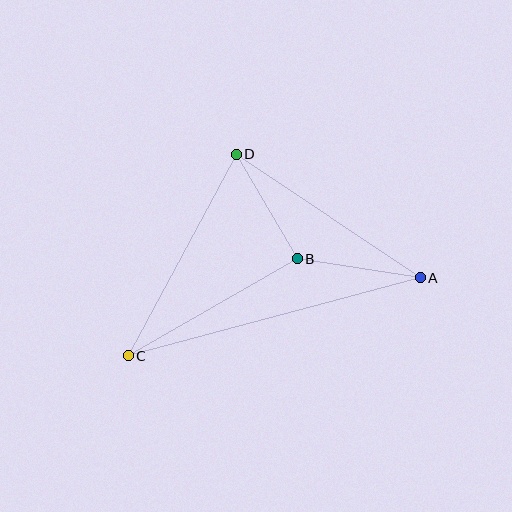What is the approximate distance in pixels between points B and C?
The distance between B and C is approximately 195 pixels.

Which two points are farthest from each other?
Points A and C are farthest from each other.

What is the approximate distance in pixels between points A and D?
The distance between A and D is approximately 221 pixels.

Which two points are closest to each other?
Points B and D are closest to each other.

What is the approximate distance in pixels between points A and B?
The distance between A and B is approximately 124 pixels.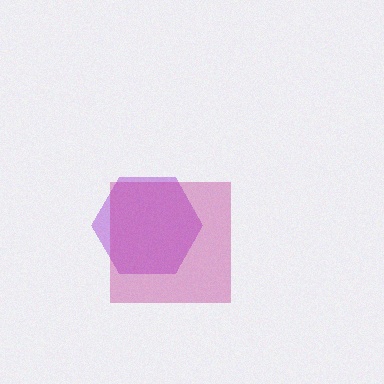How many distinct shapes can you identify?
There are 2 distinct shapes: a purple hexagon, a magenta square.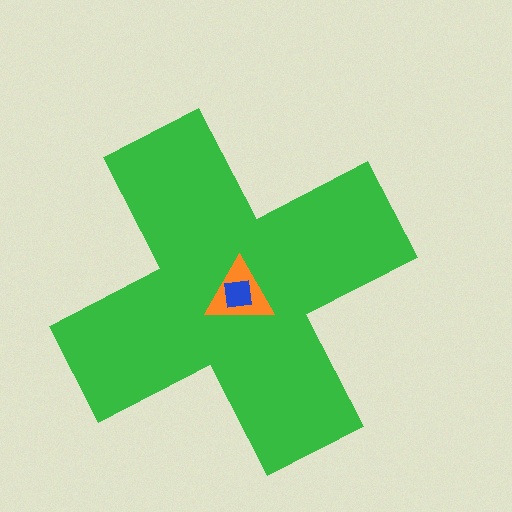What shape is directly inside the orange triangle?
The blue square.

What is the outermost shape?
The green cross.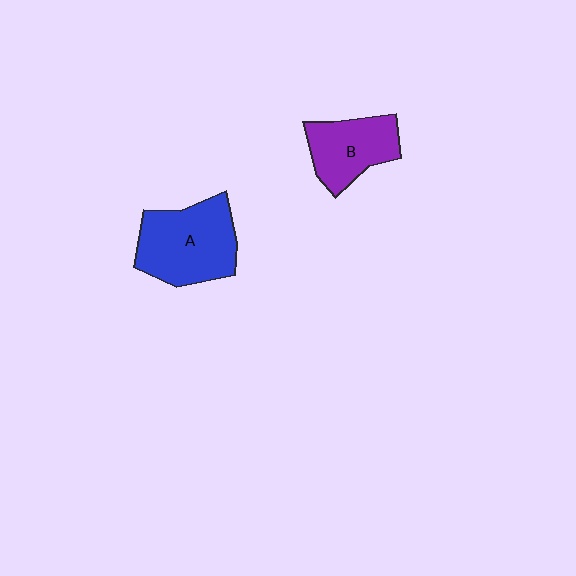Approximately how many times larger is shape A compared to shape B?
Approximately 1.4 times.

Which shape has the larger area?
Shape A (blue).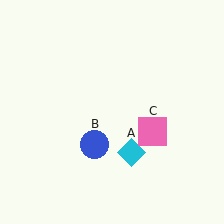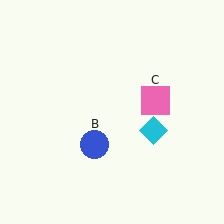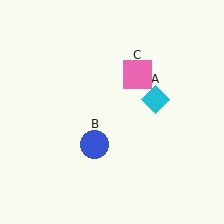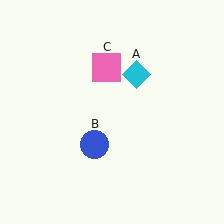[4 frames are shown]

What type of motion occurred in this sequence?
The cyan diamond (object A), pink square (object C) rotated counterclockwise around the center of the scene.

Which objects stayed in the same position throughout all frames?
Blue circle (object B) remained stationary.